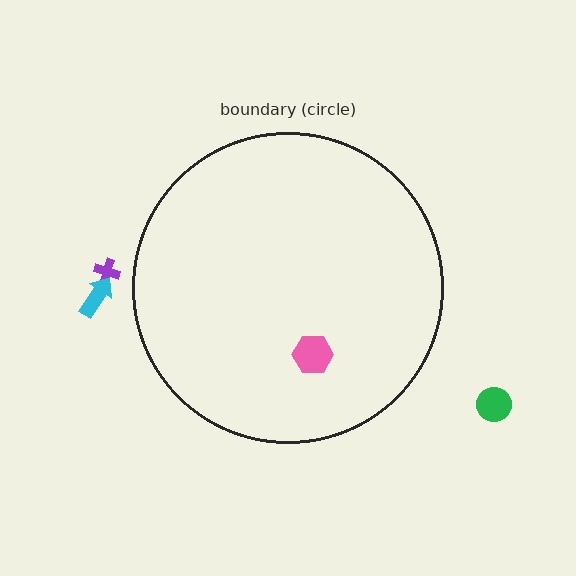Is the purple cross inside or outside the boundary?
Outside.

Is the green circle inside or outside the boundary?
Outside.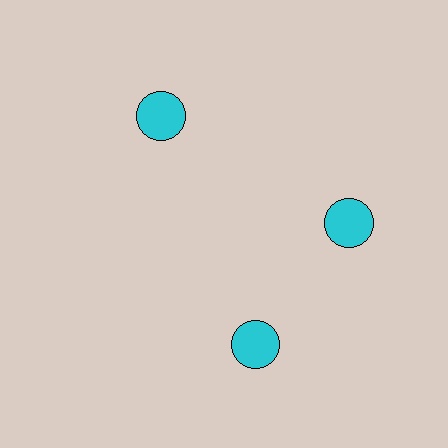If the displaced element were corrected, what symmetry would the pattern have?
It would have 3-fold rotational symmetry — the pattern would map onto itself every 120 degrees.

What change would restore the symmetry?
The symmetry would be restored by rotating it back into even spacing with its neighbors so that all 3 circles sit at equal angles and equal distance from the center.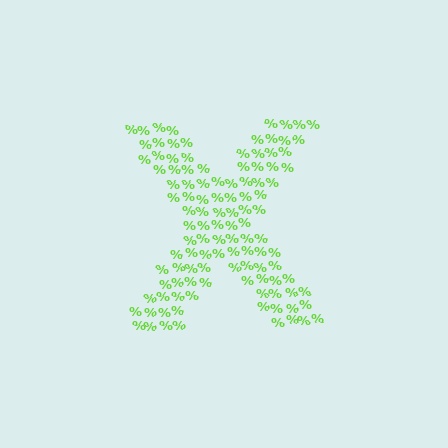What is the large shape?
The large shape is the letter X.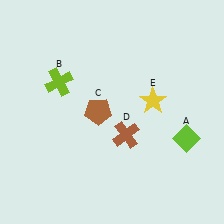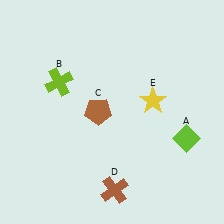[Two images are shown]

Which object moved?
The brown cross (D) moved down.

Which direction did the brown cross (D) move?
The brown cross (D) moved down.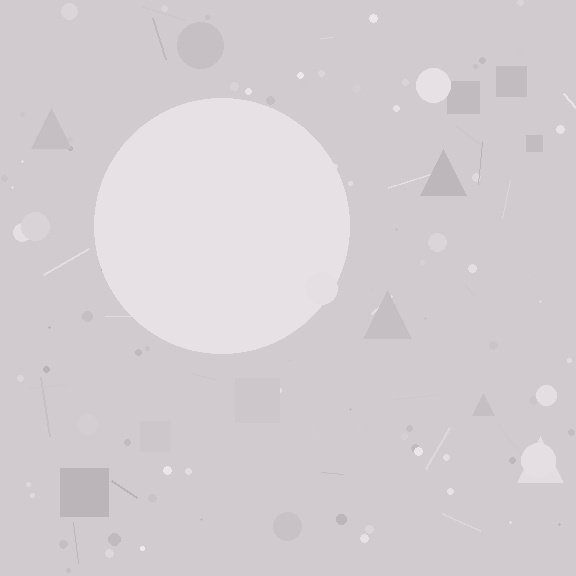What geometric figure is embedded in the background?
A circle is embedded in the background.